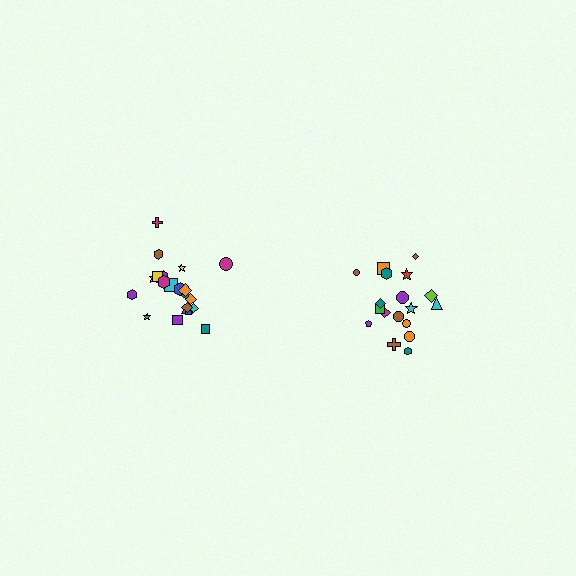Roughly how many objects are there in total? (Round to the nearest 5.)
Roughly 40 objects in total.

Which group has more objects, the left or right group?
The left group.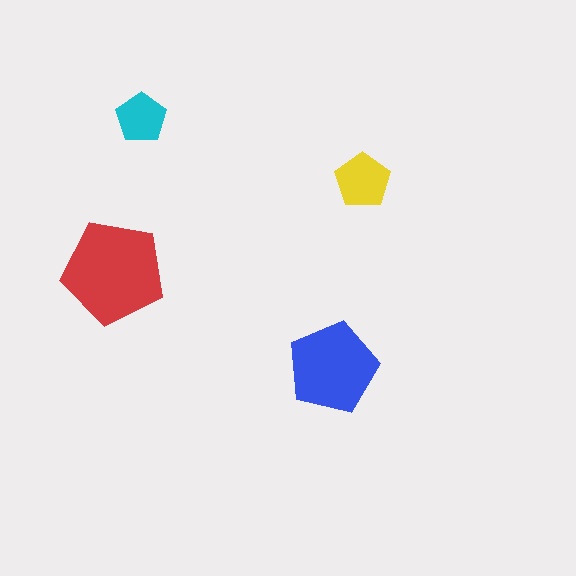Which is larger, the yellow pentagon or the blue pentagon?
The blue one.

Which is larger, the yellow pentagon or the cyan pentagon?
The yellow one.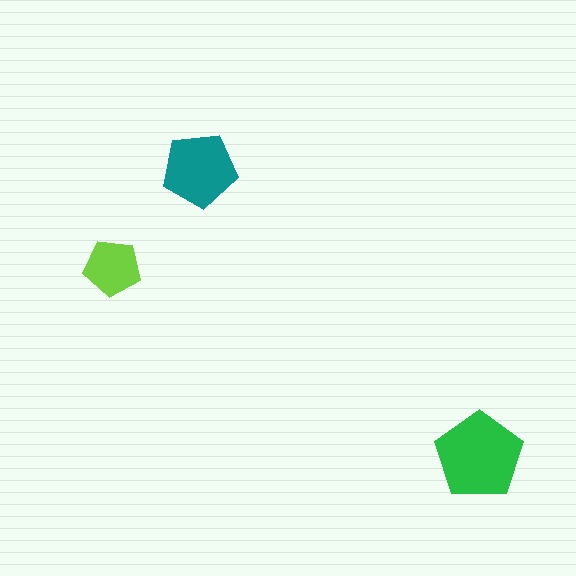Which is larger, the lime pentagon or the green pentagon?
The green one.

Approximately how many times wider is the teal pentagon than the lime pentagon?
About 1.5 times wider.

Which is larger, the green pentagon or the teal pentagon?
The green one.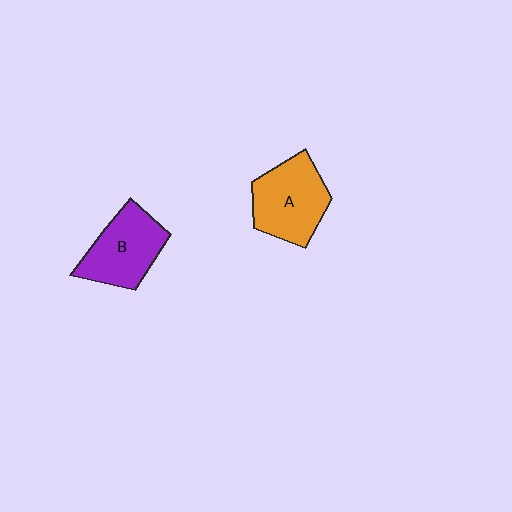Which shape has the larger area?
Shape A (orange).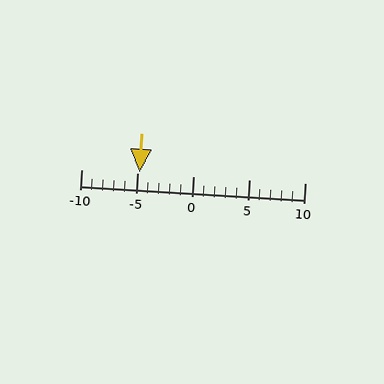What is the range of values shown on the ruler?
The ruler shows values from -10 to 10.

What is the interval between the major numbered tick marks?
The major tick marks are spaced 5 units apart.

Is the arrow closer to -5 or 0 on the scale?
The arrow is closer to -5.